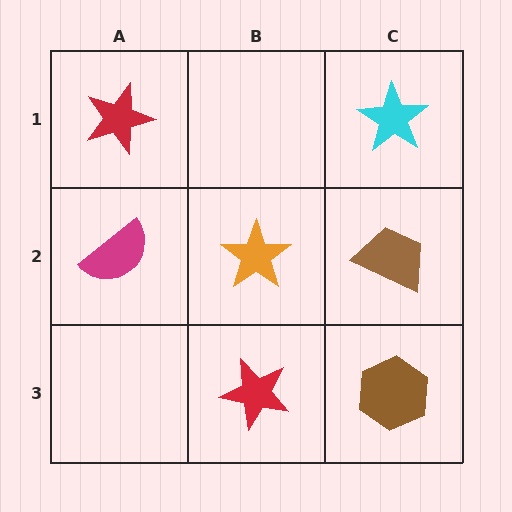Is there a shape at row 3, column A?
No, that cell is empty.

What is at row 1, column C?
A cyan star.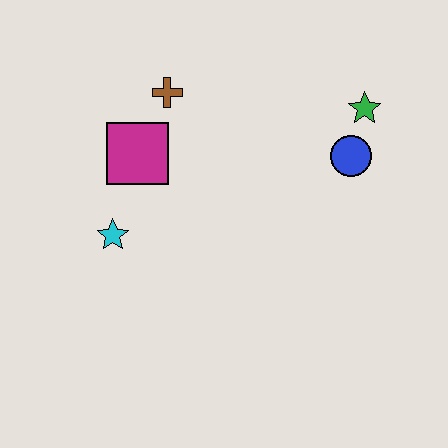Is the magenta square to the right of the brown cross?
No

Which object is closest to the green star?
The blue circle is closest to the green star.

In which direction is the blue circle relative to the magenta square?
The blue circle is to the right of the magenta square.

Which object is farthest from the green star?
The cyan star is farthest from the green star.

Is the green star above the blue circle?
Yes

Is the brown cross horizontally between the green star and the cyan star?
Yes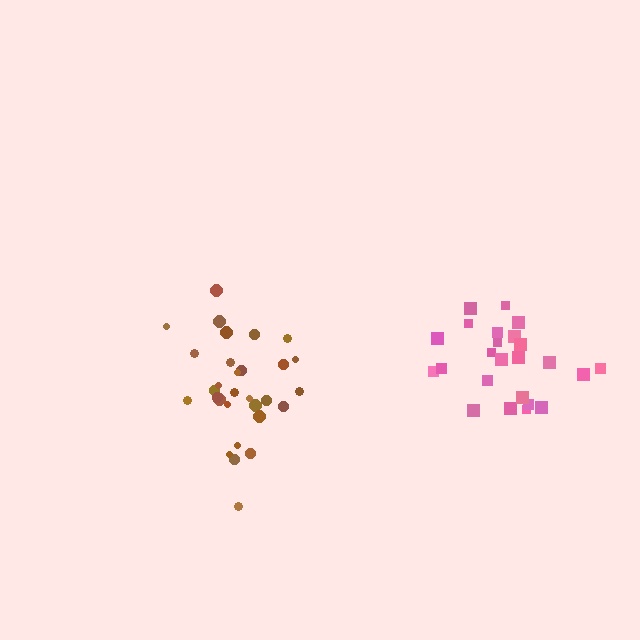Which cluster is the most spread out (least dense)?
Brown.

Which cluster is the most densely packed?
Pink.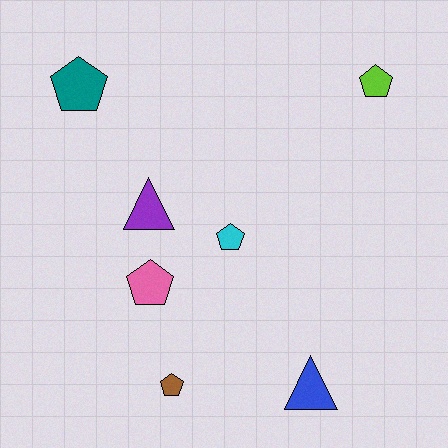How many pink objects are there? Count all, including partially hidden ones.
There is 1 pink object.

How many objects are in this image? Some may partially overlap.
There are 7 objects.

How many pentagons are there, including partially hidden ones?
There are 5 pentagons.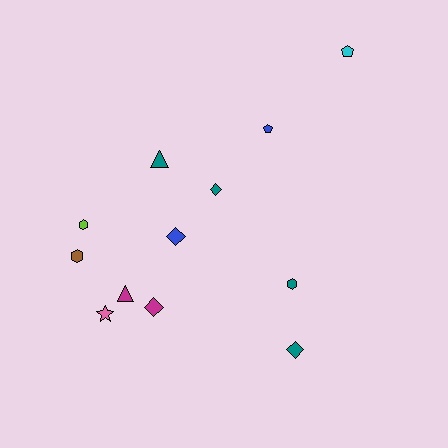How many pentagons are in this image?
There are 2 pentagons.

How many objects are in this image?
There are 12 objects.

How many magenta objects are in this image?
There are 2 magenta objects.